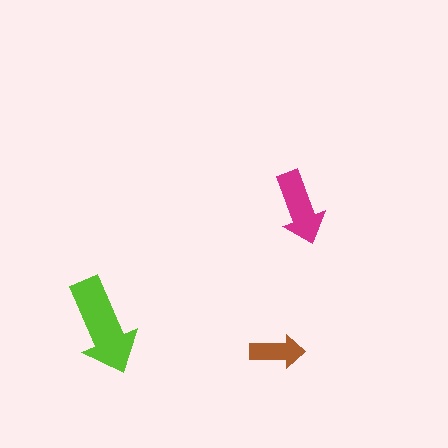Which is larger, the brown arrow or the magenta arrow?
The magenta one.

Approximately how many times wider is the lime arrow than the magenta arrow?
About 1.5 times wider.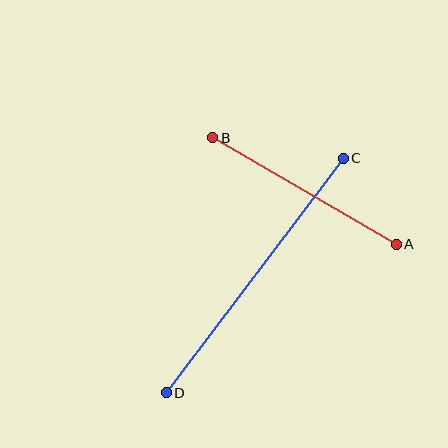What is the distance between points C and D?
The distance is approximately 294 pixels.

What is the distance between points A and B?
The distance is approximately 212 pixels.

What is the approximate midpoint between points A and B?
The midpoint is at approximately (305, 191) pixels.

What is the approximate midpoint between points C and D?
The midpoint is at approximately (255, 276) pixels.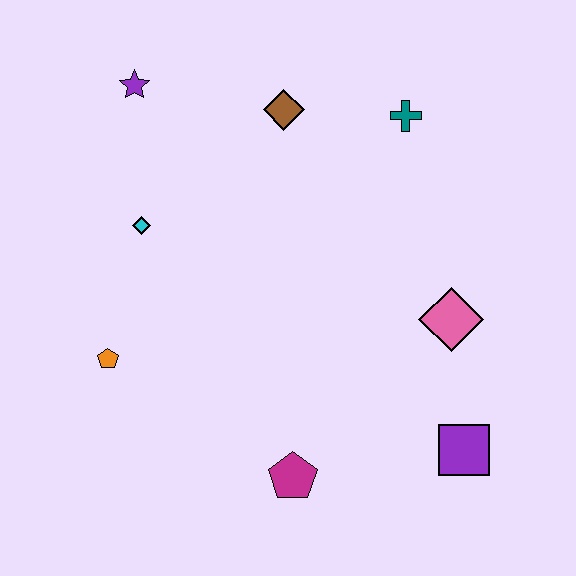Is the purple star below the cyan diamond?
No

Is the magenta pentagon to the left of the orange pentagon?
No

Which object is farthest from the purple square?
The purple star is farthest from the purple square.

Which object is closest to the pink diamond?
The purple square is closest to the pink diamond.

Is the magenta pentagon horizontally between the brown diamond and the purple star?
No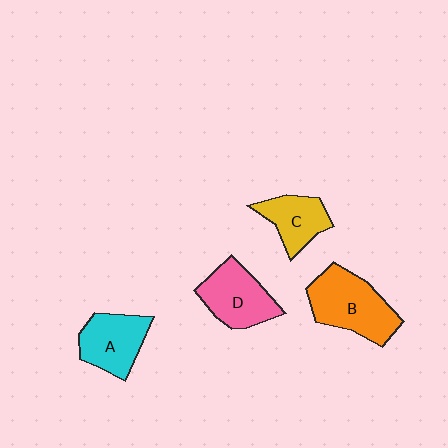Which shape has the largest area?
Shape B (orange).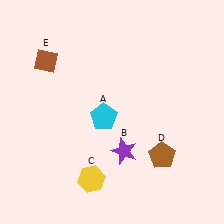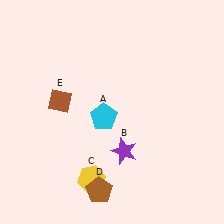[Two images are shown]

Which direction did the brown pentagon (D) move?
The brown pentagon (D) moved left.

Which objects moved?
The objects that moved are: the brown pentagon (D), the brown diamond (E).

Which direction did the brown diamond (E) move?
The brown diamond (E) moved down.